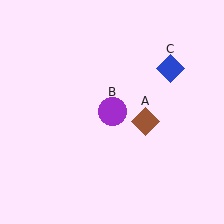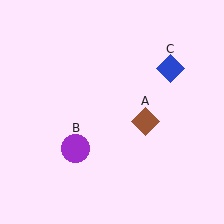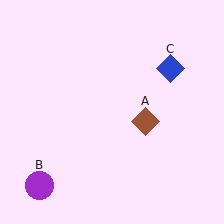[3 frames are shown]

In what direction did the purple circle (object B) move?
The purple circle (object B) moved down and to the left.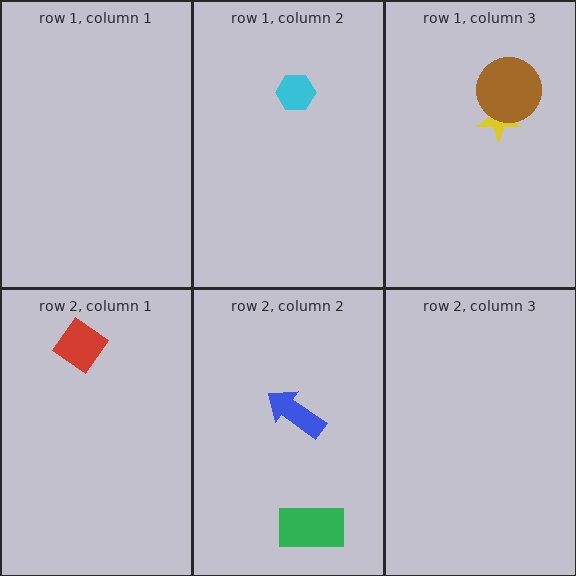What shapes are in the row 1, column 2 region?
The cyan hexagon.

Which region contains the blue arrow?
The row 2, column 2 region.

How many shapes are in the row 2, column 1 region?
1.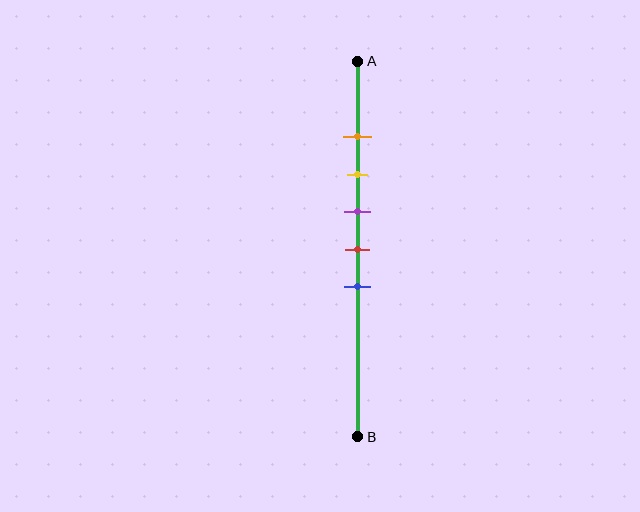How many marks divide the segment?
There are 5 marks dividing the segment.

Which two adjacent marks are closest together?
The orange and yellow marks are the closest adjacent pair.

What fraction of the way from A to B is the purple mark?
The purple mark is approximately 40% (0.4) of the way from A to B.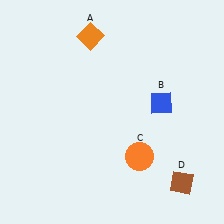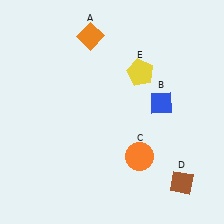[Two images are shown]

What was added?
A yellow pentagon (E) was added in Image 2.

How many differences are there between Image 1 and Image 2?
There is 1 difference between the two images.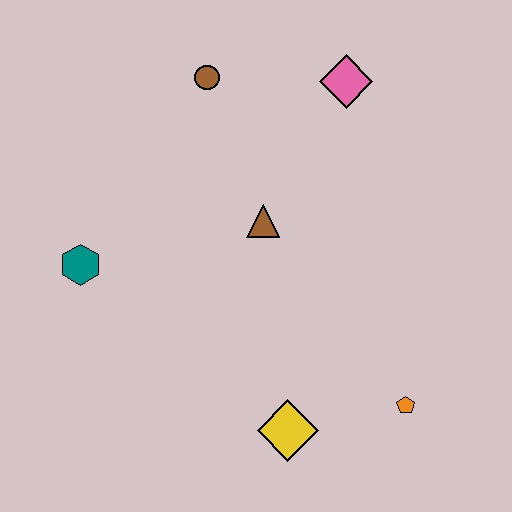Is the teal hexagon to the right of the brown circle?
No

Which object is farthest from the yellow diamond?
The brown circle is farthest from the yellow diamond.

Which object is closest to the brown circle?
The pink diamond is closest to the brown circle.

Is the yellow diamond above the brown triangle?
No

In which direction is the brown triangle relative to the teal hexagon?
The brown triangle is to the right of the teal hexagon.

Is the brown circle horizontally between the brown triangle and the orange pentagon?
No